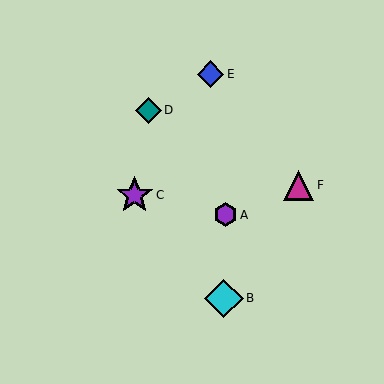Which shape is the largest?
The cyan diamond (labeled B) is the largest.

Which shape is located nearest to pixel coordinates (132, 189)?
The purple star (labeled C) at (135, 195) is nearest to that location.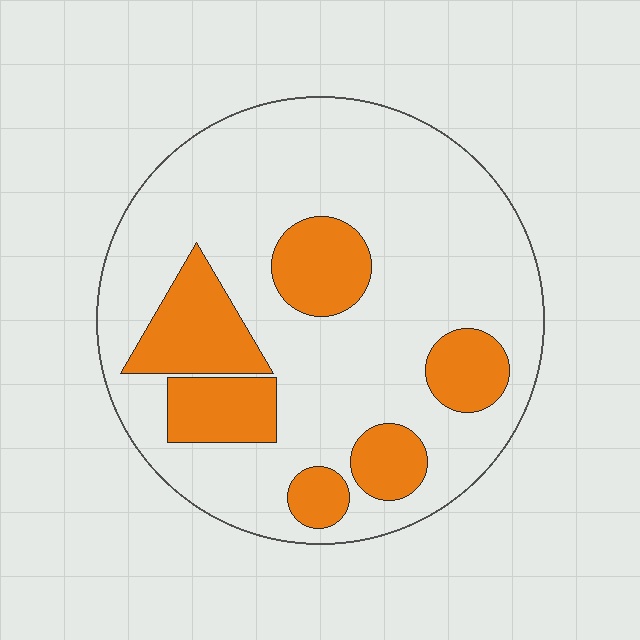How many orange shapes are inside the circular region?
6.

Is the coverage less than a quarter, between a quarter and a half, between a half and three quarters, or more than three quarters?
Less than a quarter.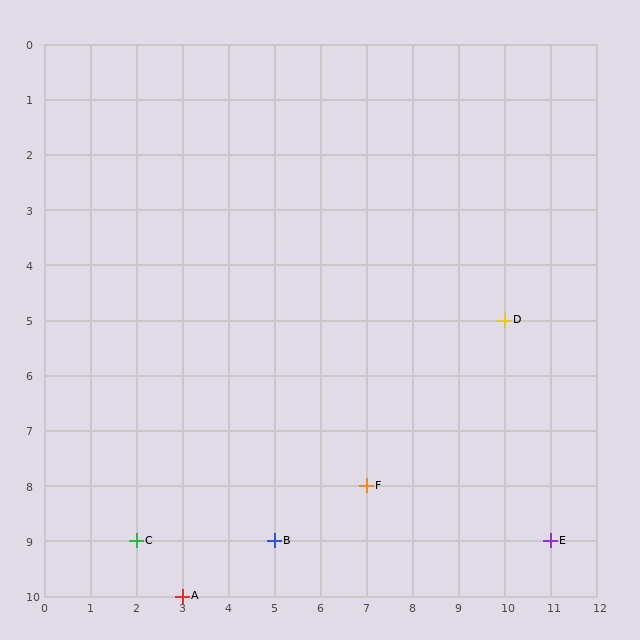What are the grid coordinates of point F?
Point F is at grid coordinates (7, 8).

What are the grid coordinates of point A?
Point A is at grid coordinates (3, 10).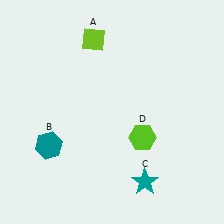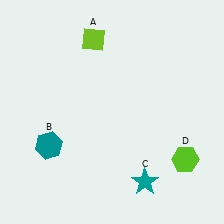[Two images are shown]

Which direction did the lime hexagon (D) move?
The lime hexagon (D) moved right.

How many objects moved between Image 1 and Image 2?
1 object moved between the two images.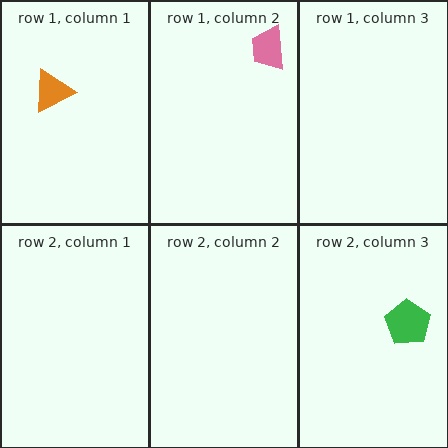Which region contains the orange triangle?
The row 1, column 1 region.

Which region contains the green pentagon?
The row 2, column 3 region.